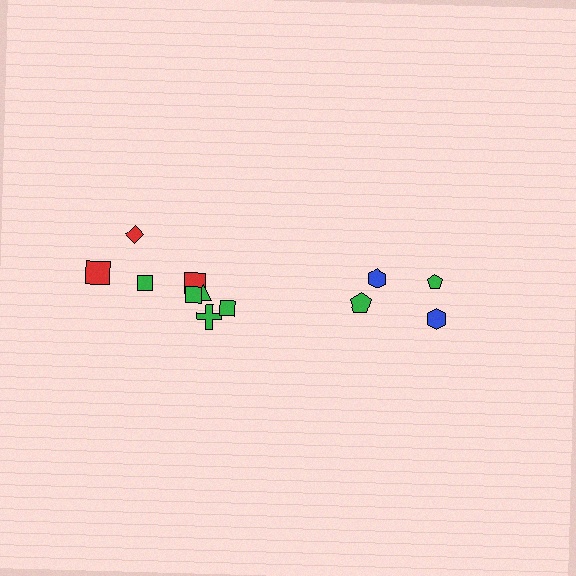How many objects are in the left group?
There are 8 objects.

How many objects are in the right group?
There are 4 objects.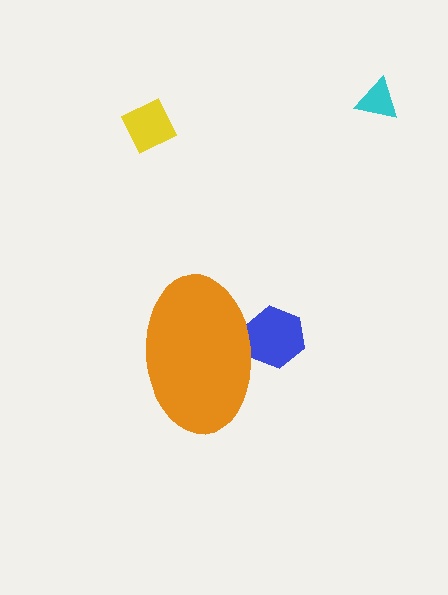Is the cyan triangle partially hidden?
No, the cyan triangle is fully visible.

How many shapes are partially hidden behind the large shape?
1 shape is partially hidden.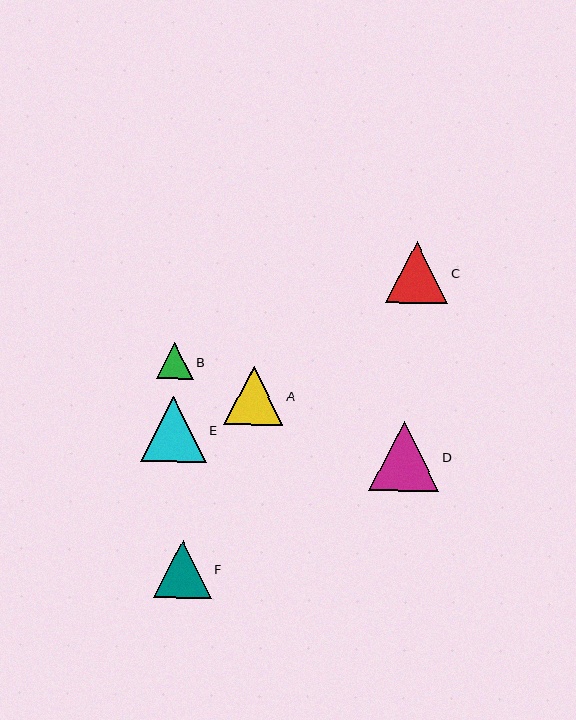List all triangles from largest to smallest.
From largest to smallest: D, E, C, A, F, B.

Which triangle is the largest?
Triangle D is the largest with a size of approximately 70 pixels.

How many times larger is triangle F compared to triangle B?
Triangle F is approximately 1.6 times the size of triangle B.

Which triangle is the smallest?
Triangle B is the smallest with a size of approximately 36 pixels.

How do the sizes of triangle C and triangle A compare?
Triangle C and triangle A are approximately the same size.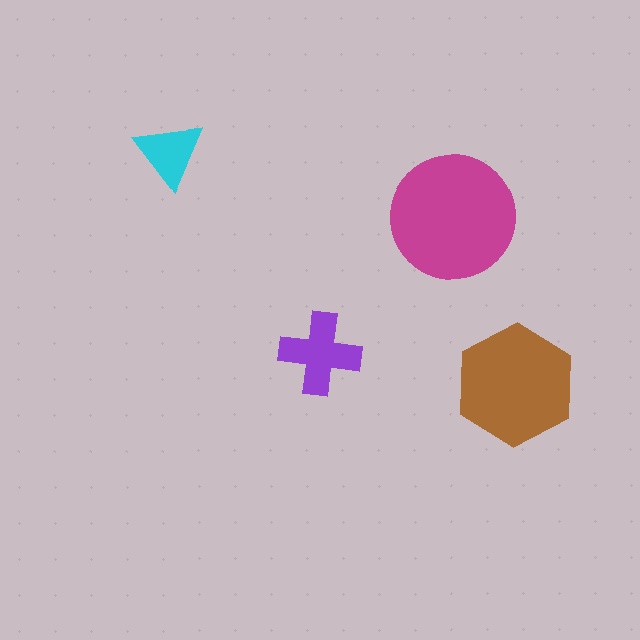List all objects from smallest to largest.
The cyan triangle, the purple cross, the brown hexagon, the magenta circle.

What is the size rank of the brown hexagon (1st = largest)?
2nd.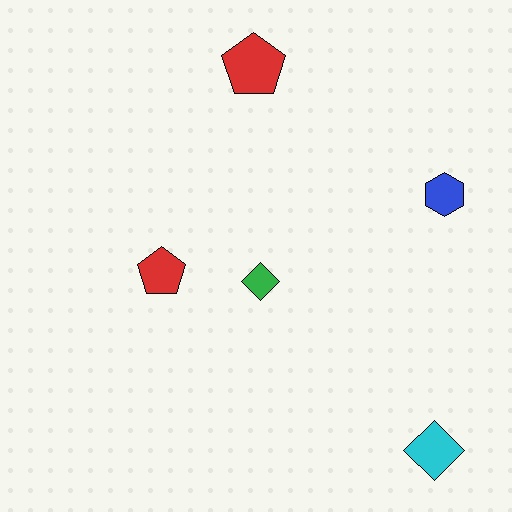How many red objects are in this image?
There are 2 red objects.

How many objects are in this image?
There are 5 objects.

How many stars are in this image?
There are no stars.